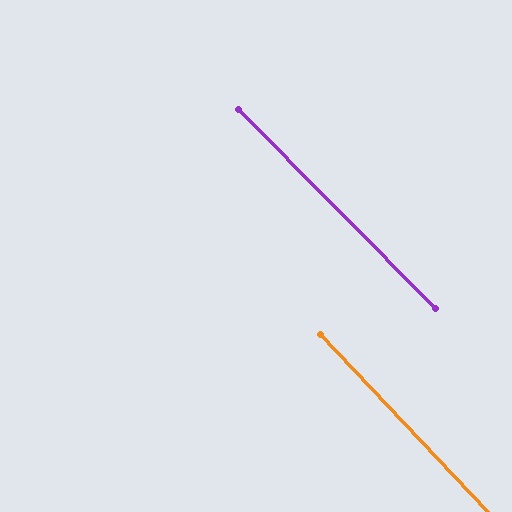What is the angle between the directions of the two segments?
Approximately 2 degrees.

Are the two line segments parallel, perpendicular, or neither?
Parallel — their directions differ by only 1.6°.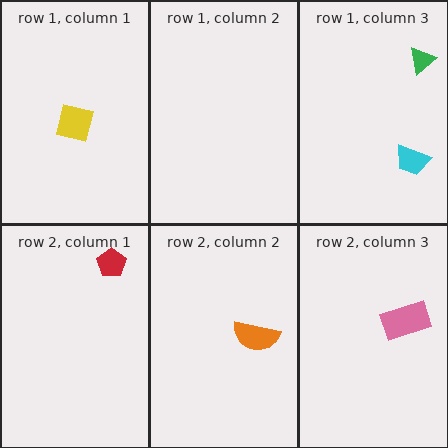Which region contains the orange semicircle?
The row 2, column 2 region.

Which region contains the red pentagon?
The row 2, column 1 region.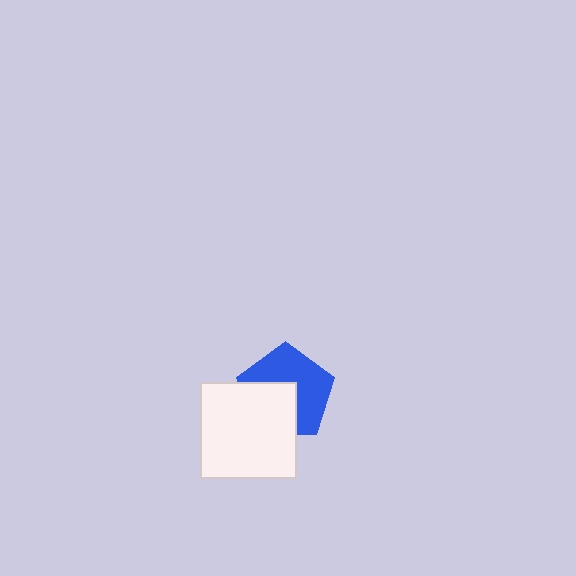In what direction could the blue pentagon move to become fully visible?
The blue pentagon could move toward the upper-right. That would shift it out from behind the white square entirely.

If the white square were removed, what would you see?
You would see the complete blue pentagon.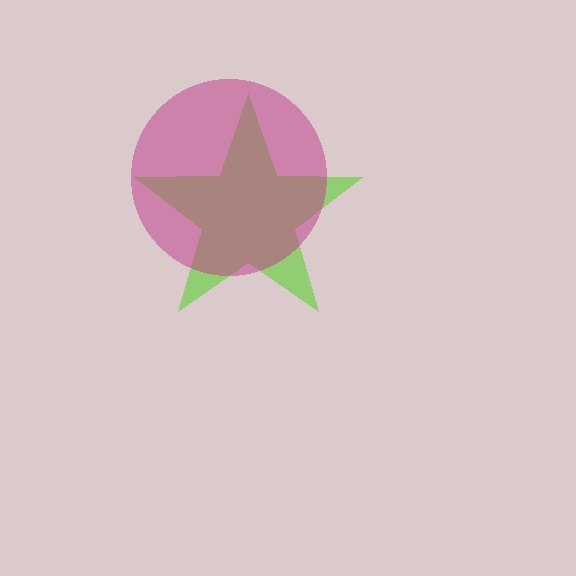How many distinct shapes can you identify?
There are 2 distinct shapes: a lime star, a magenta circle.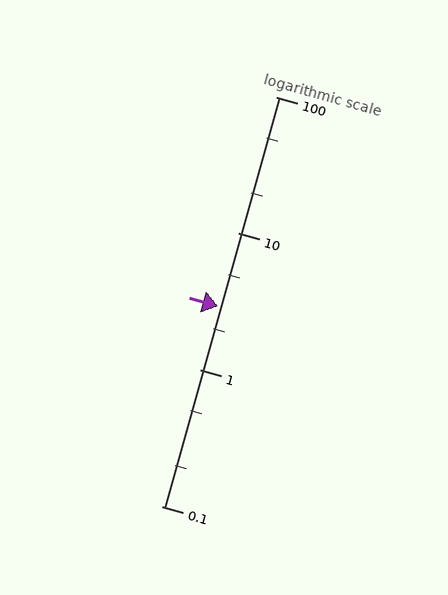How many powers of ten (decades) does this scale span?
The scale spans 3 decades, from 0.1 to 100.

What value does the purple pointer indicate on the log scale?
The pointer indicates approximately 2.9.